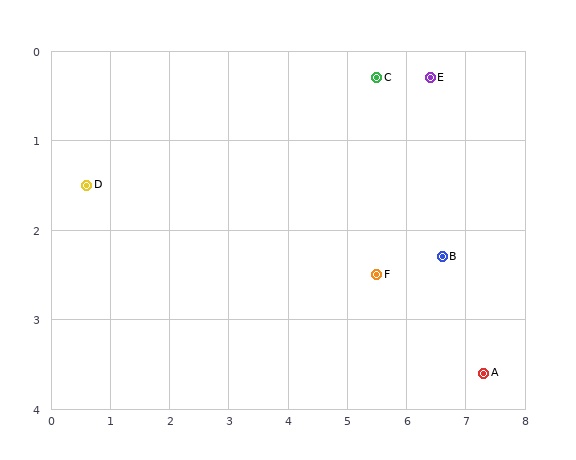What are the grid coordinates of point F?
Point F is at approximately (5.5, 2.5).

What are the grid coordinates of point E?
Point E is at approximately (6.4, 0.3).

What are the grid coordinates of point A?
Point A is at approximately (7.3, 3.6).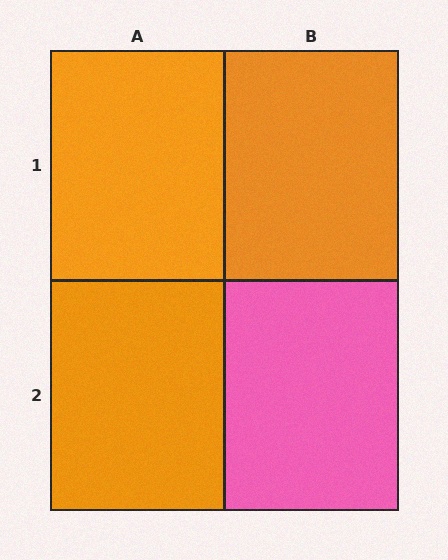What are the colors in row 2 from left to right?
Orange, pink.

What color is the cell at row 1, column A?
Orange.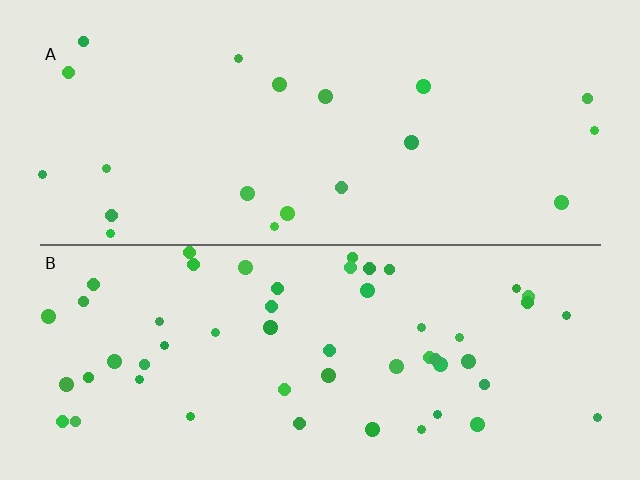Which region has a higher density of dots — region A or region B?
B (the bottom).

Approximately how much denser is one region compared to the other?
Approximately 2.7× — region B over region A.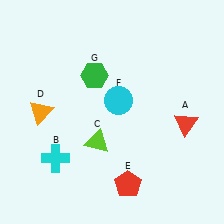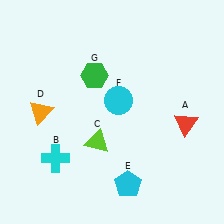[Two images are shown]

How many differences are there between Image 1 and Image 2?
There is 1 difference between the two images.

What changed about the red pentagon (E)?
In Image 1, E is red. In Image 2, it changed to cyan.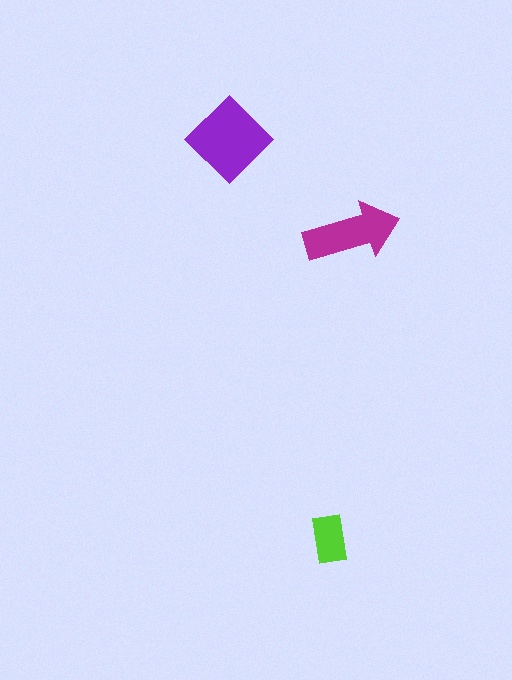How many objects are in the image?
There are 3 objects in the image.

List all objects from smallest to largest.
The lime rectangle, the magenta arrow, the purple diamond.